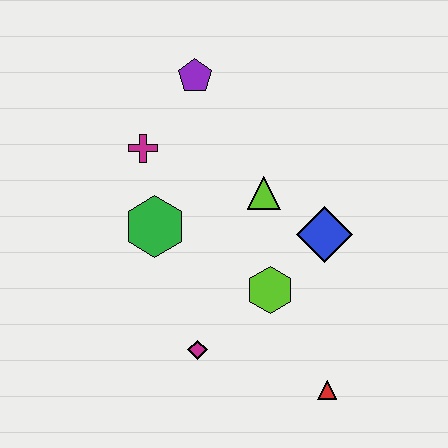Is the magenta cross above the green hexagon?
Yes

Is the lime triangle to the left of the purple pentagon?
No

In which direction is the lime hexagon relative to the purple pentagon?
The lime hexagon is below the purple pentagon.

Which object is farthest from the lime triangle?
The red triangle is farthest from the lime triangle.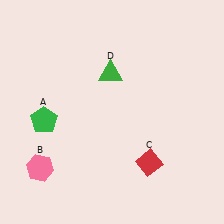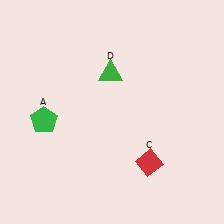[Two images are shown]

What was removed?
The pink hexagon (B) was removed in Image 2.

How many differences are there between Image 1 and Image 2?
There is 1 difference between the two images.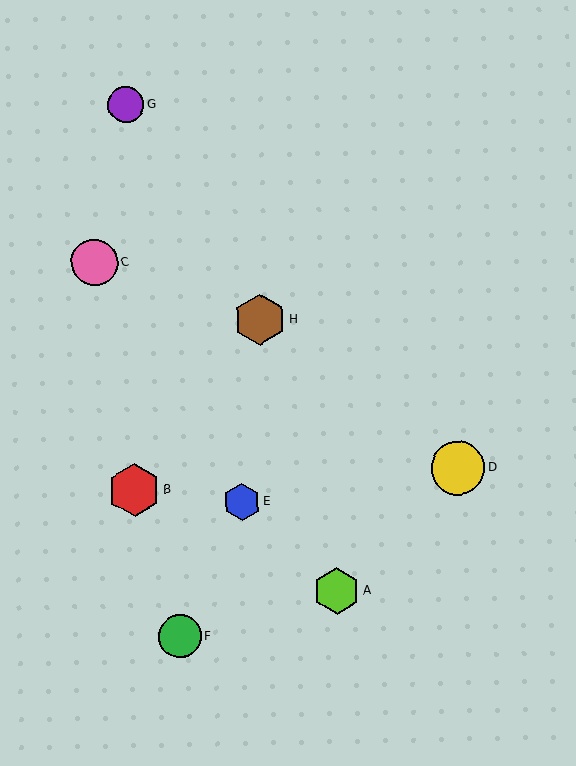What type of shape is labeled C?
Shape C is a pink circle.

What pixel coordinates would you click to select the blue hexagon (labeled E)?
Click at (242, 502) to select the blue hexagon E.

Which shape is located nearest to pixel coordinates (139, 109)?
The purple circle (labeled G) at (126, 105) is nearest to that location.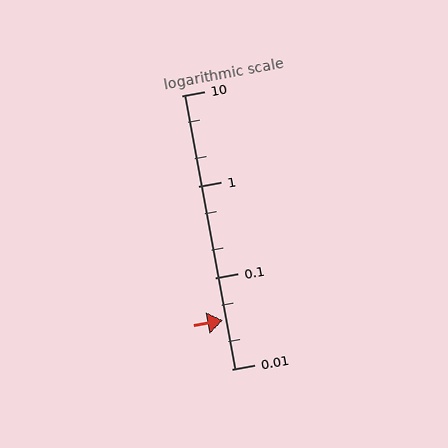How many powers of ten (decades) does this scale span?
The scale spans 3 decades, from 0.01 to 10.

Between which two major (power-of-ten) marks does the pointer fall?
The pointer is between 0.01 and 0.1.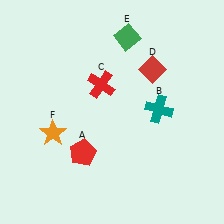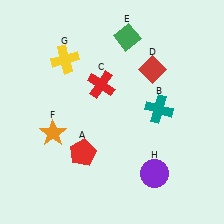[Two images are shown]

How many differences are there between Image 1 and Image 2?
There are 2 differences between the two images.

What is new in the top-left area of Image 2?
A yellow cross (G) was added in the top-left area of Image 2.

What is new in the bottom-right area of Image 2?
A purple circle (H) was added in the bottom-right area of Image 2.